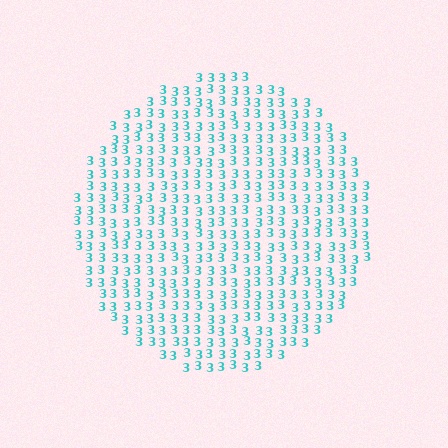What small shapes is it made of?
It is made of small digit 3's.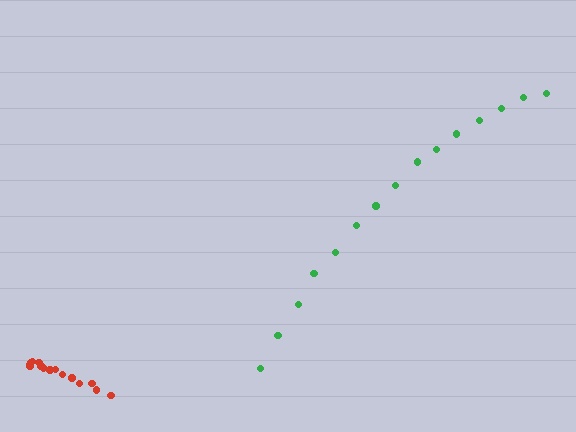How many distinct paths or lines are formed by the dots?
There are 2 distinct paths.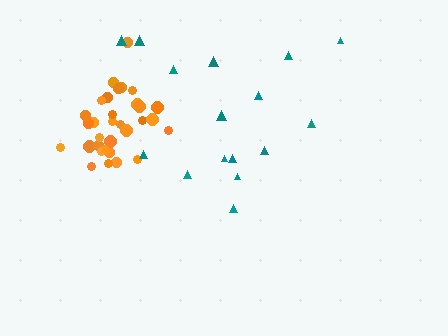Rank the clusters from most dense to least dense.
orange, teal.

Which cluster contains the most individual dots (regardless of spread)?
Orange (32).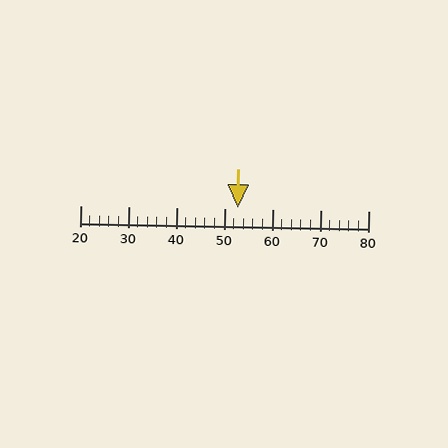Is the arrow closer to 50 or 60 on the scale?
The arrow is closer to 50.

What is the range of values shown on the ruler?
The ruler shows values from 20 to 80.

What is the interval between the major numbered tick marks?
The major tick marks are spaced 10 units apart.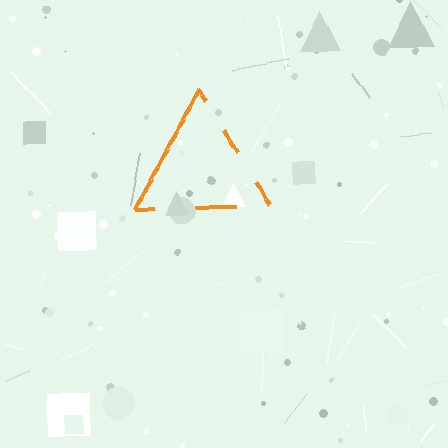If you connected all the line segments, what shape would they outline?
They would outline a triangle.